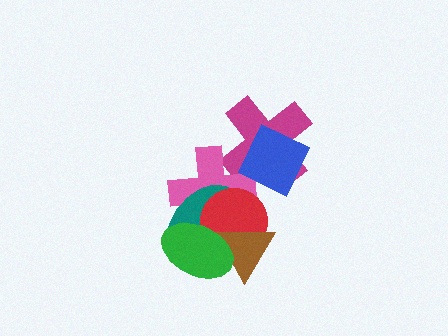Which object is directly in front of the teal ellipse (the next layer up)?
The red circle is directly in front of the teal ellipse.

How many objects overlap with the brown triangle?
4 objects overlap with the brown triangle.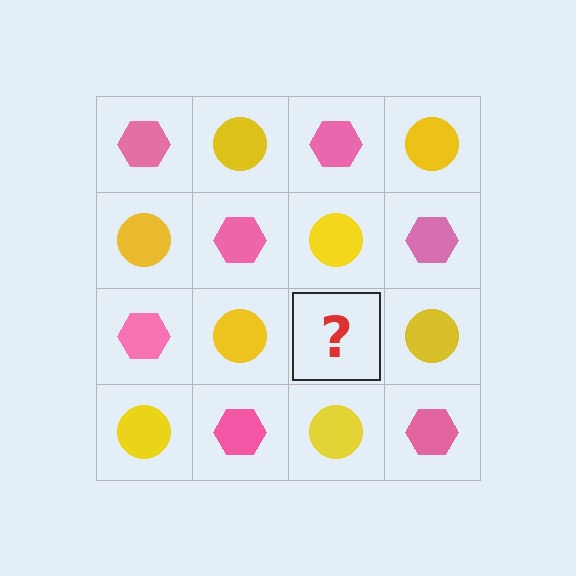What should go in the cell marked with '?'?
The missing cell should contain a pink hexagon.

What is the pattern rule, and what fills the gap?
The rule is that it alternates pink hexagon and yellow circle in a checkerboard pattern. The gap should be filled with a pink hexagon.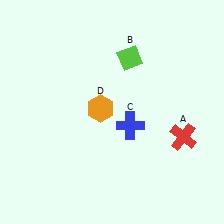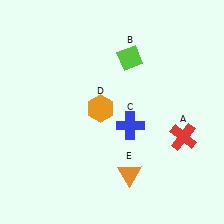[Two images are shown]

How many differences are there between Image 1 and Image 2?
There is 1 difference between the two images.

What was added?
An orange triangle (E) was added in Image 2.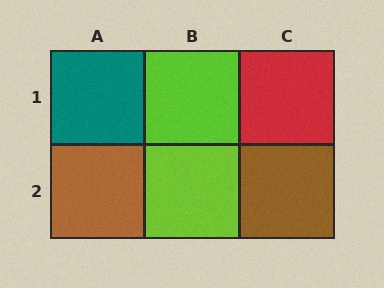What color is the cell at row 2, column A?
Brown.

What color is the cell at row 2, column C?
Brown.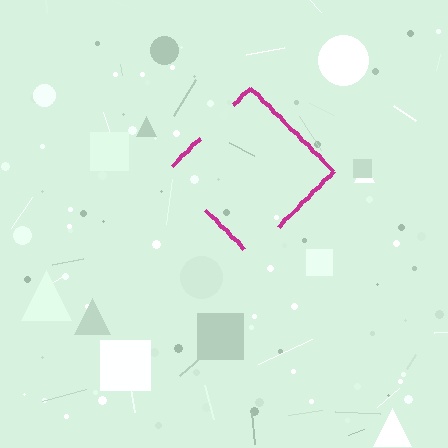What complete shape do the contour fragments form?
The contour fragments form a diamond.